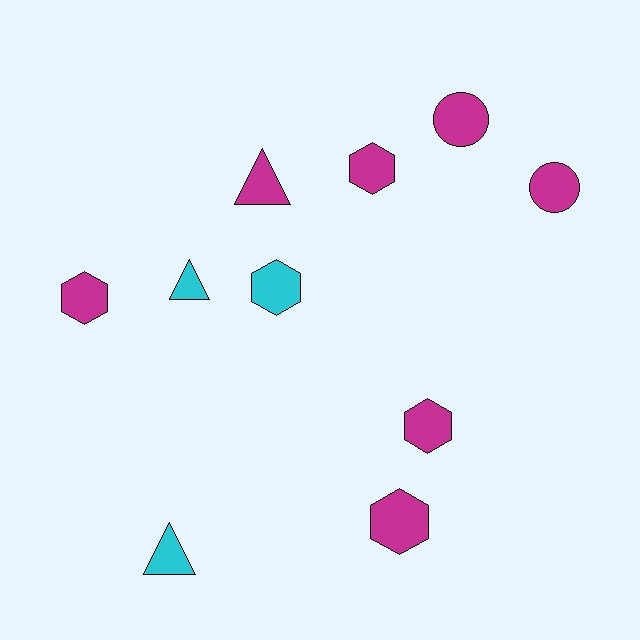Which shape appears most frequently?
Hexagon, with 5 objects.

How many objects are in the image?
There are 10 objects.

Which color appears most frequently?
Magenta, with 7 objects.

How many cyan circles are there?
There are no cyan circles.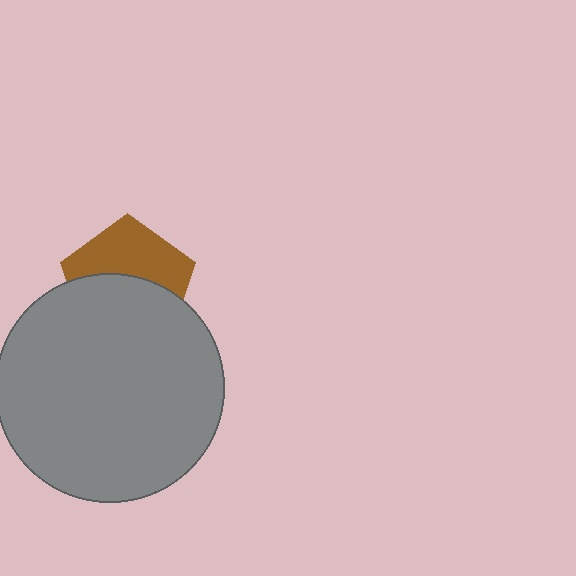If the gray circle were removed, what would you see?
You would see the complete brown pentagon.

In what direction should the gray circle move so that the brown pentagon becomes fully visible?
The gray circle should move down. That is the shortest direction to clear the overlap and leave the brown pentagon fully visible.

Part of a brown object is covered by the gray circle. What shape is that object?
It is a pentagon.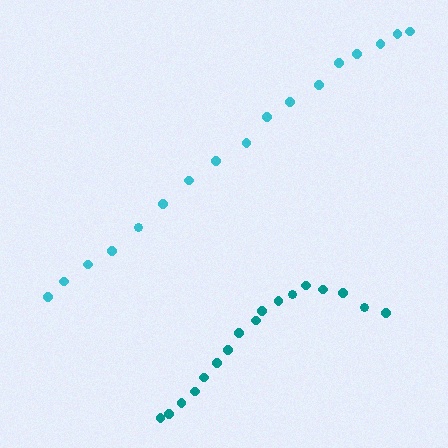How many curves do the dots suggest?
There are 2 distinct paths.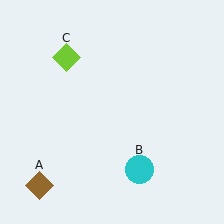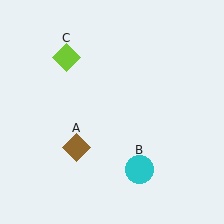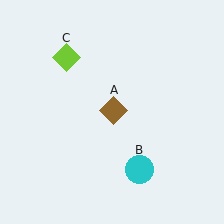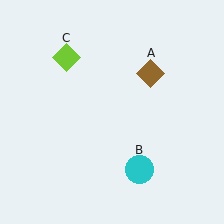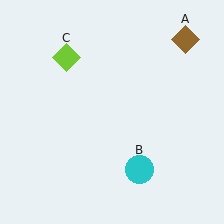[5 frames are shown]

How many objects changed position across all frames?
1 object changed position: brown diamond (object A).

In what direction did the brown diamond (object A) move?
The brown diamond (object A) moved up and to the right.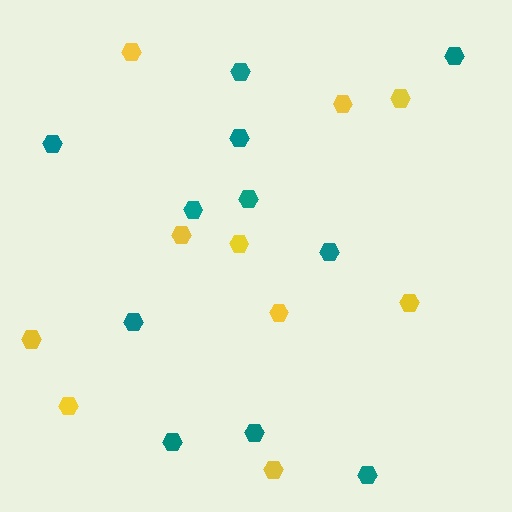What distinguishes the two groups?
There are 2 groups: one group of yellow hexagons (10) and one group of teal hexagons (11).